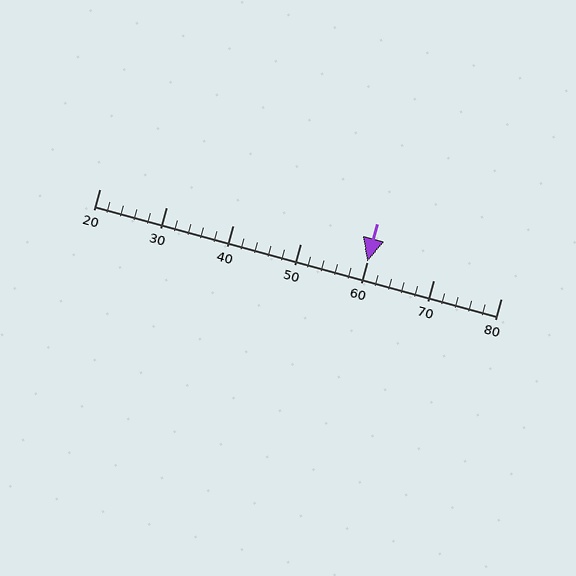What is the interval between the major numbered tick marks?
The major tick marks are spaced 10 units apart.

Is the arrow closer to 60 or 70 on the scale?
The arrow is closer to 60.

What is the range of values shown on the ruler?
The ruler shows values from 20 to 80.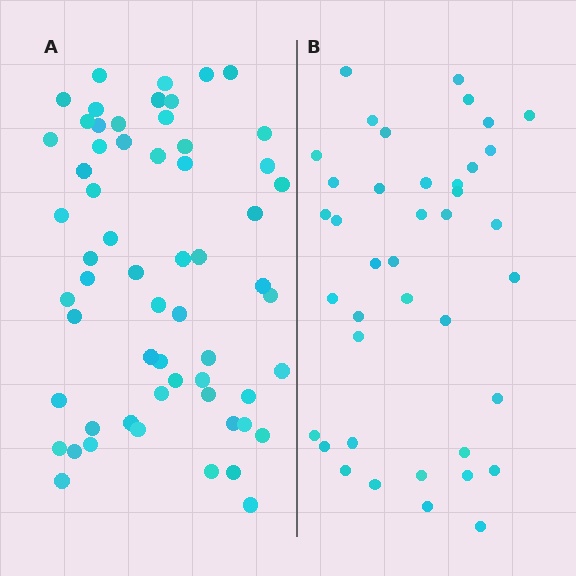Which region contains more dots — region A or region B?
Region A (the left region) has more dots.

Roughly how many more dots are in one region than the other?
Region A has approximately 20 more dots than region B.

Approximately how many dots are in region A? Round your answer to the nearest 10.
About 60 dots.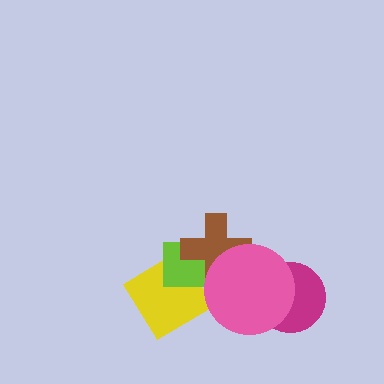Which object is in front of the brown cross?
The pink circle is in front of the brown cross.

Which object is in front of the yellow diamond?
The lime rectangle is in front of the yellow diamond.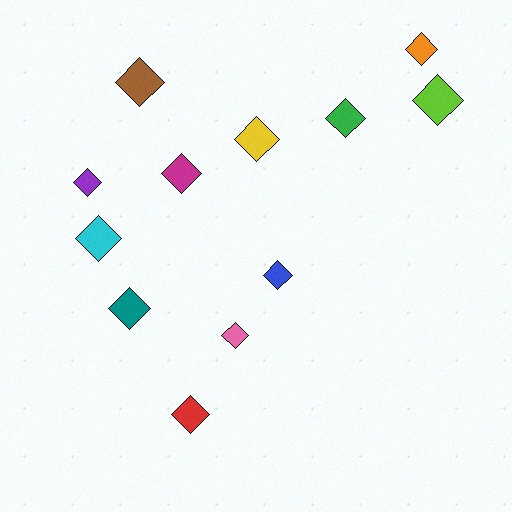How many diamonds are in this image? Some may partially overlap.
There are 12 diamonds.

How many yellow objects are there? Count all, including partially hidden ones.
There is 1 yellow object.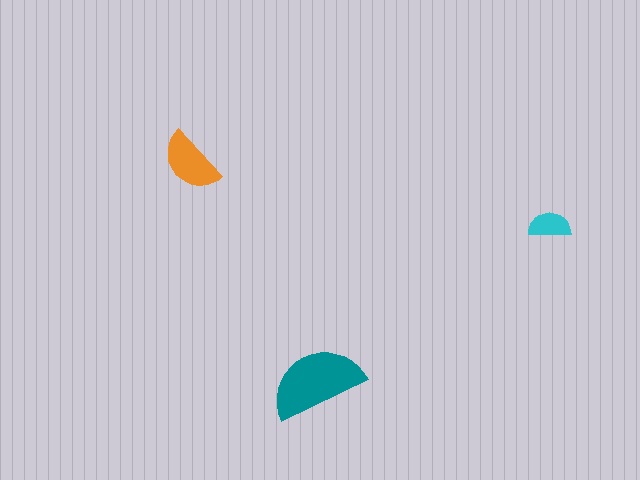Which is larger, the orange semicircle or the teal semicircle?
The teal one.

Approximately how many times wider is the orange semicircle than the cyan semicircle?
About 1.5 times wider.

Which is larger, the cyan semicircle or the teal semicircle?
The teal one.